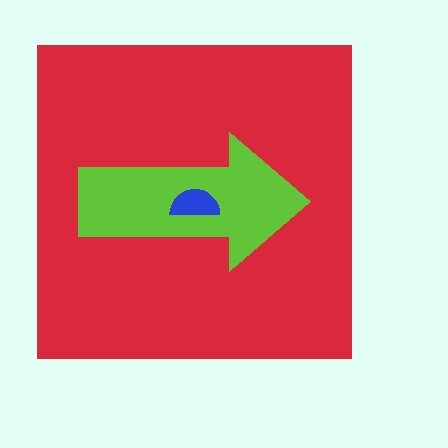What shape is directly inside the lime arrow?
The blue semicircle.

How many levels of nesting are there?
3.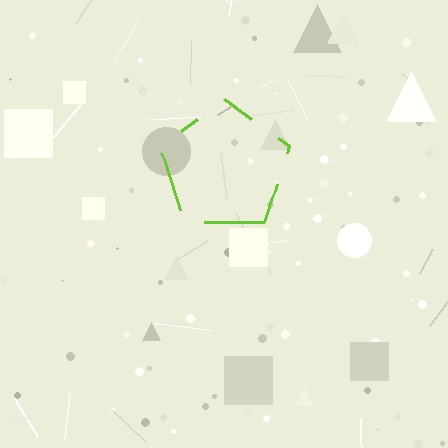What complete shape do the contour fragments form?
The contour fragments form a pentagon.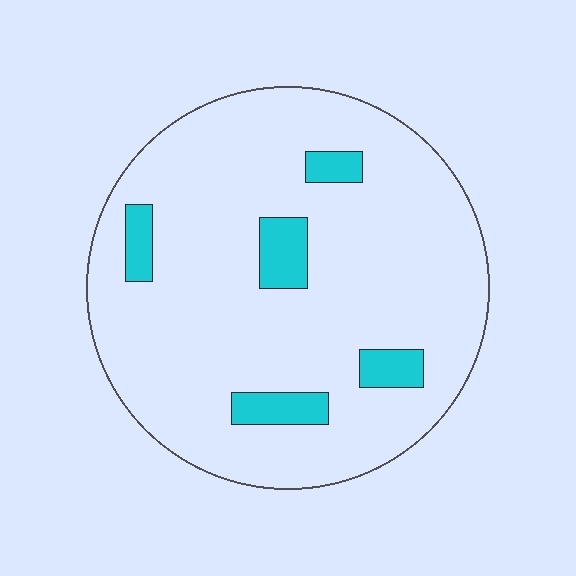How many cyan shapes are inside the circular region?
5.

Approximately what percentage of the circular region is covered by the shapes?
Approximately 10%.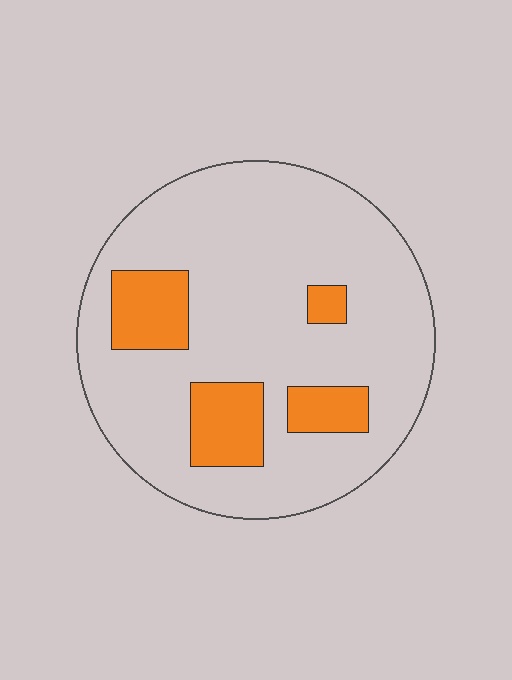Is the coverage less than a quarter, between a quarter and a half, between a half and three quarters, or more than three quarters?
Less than a quarter.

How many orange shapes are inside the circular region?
4.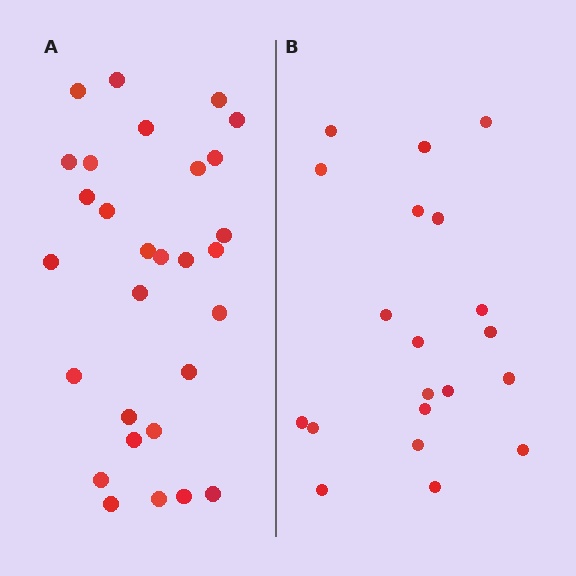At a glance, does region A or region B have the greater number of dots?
Region A (the left region) has more dots.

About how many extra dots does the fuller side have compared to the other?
Region A has roughly 8 or so more dots than region B.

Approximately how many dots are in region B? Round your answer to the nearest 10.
About 20 dots.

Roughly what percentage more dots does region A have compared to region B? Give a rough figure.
About 45% more.